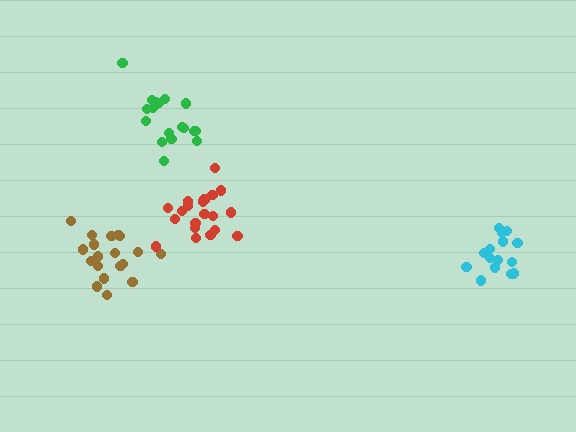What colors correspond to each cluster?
The clusters are colored: brown, cyan, green, red.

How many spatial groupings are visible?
There are 4 spatial groupings.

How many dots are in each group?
Group 1: 19 dots, Group 2: 15 dots, Group 3: 19 dots, Group 4: 20 dots (73 total).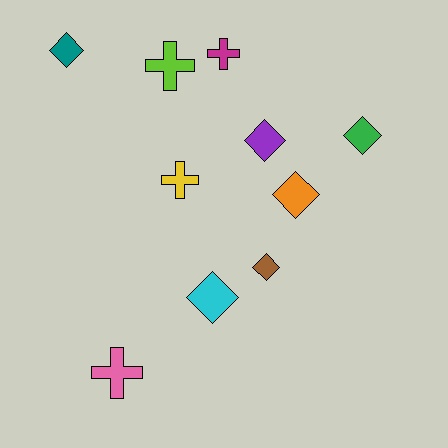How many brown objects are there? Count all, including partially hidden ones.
There is 1 brown object.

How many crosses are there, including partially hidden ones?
There are 4 crosses.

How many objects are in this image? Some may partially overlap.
There are 10 objects.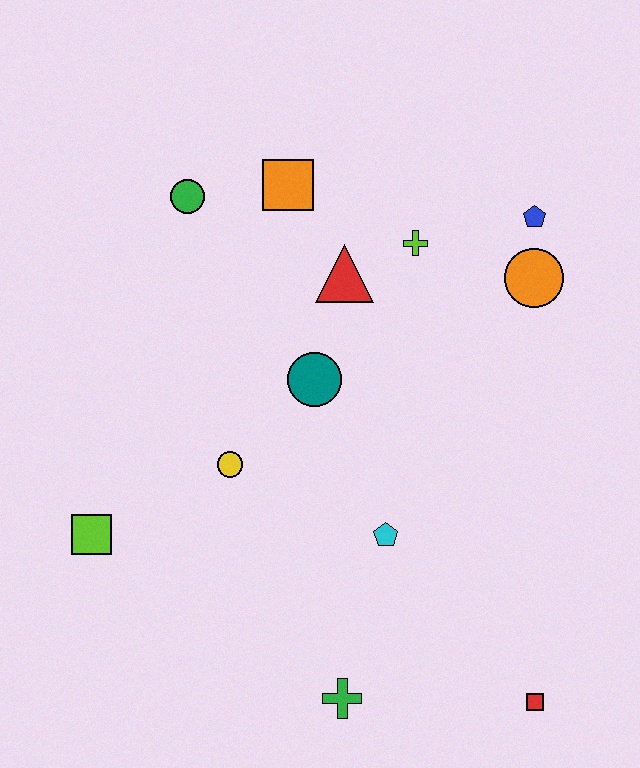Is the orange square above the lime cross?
Yes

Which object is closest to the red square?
The green cross is closest to the red square.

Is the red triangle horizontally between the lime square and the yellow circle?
No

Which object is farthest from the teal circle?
The red square is farthest from the teal circle.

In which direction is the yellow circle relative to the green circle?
The yellow circle is below the green circle.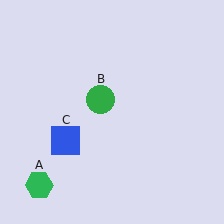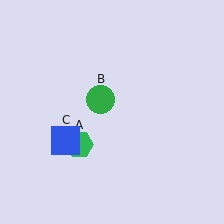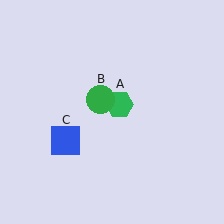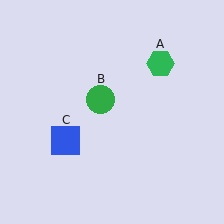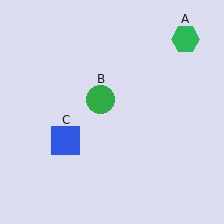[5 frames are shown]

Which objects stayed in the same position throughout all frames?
Green circle (object B) and blue square (object C) remained stationary.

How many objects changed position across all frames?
1 object changed position: green hexagon (object A).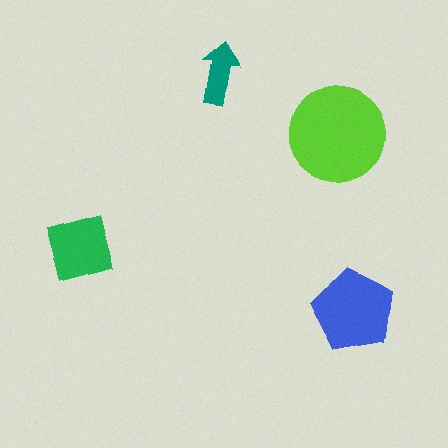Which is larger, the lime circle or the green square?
The lime circle.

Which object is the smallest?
The teal arrow.